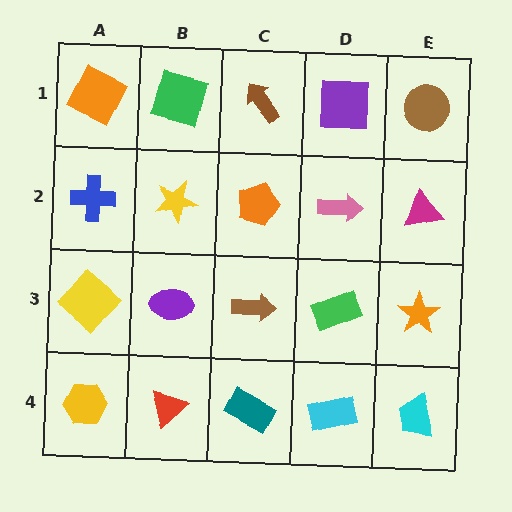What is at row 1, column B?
A green square.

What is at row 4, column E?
A cyan trapezoid.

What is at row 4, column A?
A yellow hexagon.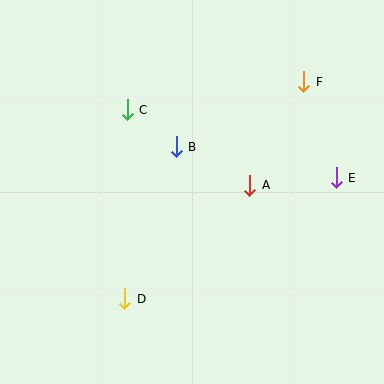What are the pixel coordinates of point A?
Point A is at (250, 185).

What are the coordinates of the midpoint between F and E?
The midpoint between F and E is at (320, 130).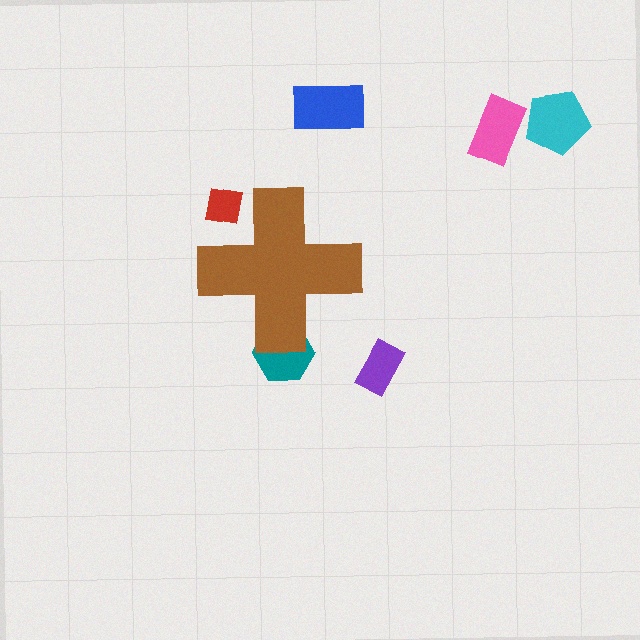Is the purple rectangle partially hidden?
No, the purple rectangle is fully visible.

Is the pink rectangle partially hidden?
No, the pink rectangle is fully visible.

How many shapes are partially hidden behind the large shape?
2 shapes are partially hidden.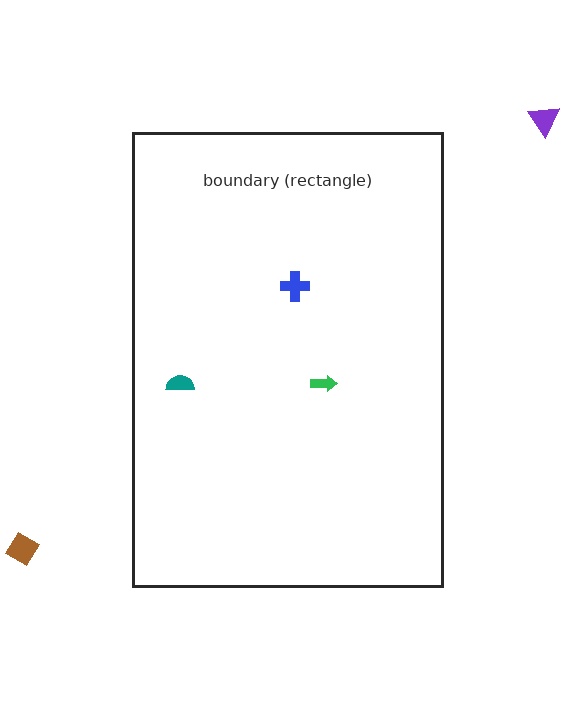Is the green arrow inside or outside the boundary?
Inside.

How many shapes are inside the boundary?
3 inside, 2 outside.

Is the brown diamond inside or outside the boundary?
Outside.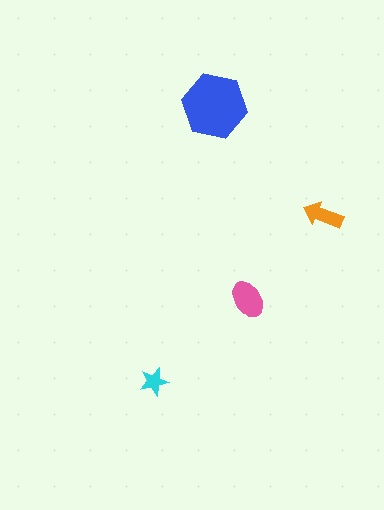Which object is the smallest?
The cyan star.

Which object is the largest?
The blue hexagon.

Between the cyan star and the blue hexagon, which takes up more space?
The blue hexagon.